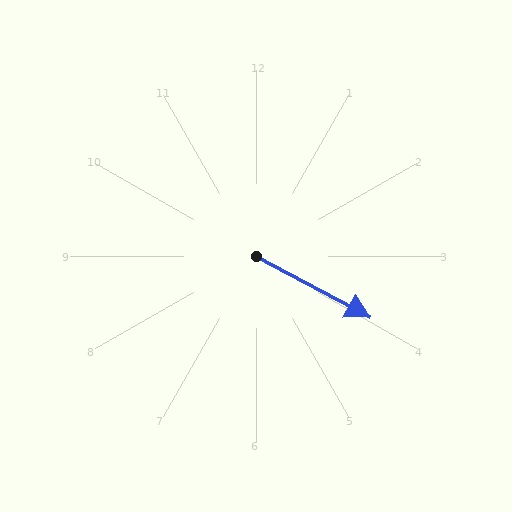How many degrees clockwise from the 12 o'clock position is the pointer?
Approximately 118 degrees.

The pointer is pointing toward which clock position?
Roughly 4 o'clock.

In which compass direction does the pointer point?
Southeast.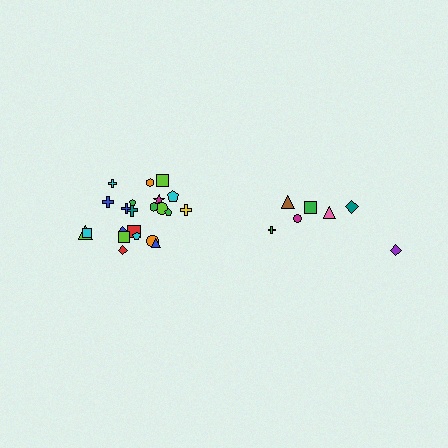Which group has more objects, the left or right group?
The left group.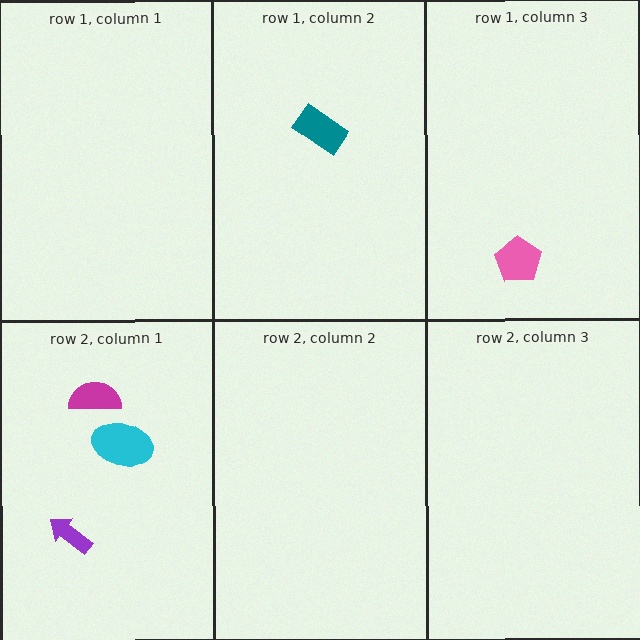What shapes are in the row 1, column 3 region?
The pink pentagon.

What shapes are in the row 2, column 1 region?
The cyan ellipse, the purple arrow, the magenta semicircle.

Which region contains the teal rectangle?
The row 1, column 2 region.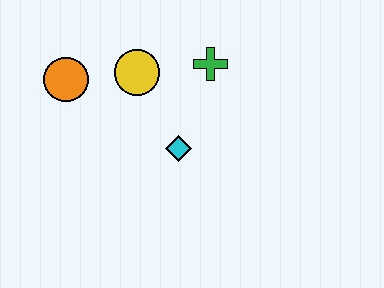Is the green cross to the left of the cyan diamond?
No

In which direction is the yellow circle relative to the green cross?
The yellow circle is to the left of the green cross.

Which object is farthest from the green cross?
The orange circle is farthest from the green cross.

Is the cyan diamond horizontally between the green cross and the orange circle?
Yes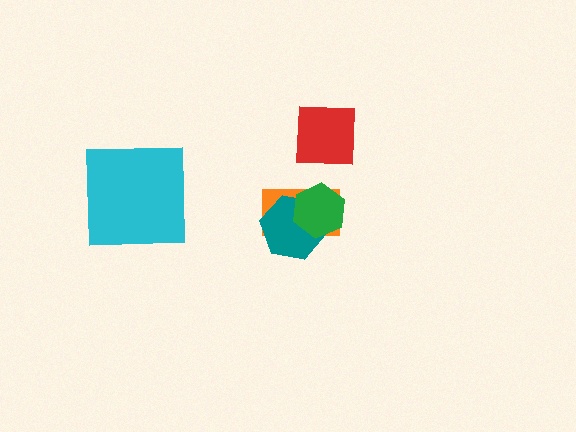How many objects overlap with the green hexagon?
2 objects overlap with the green hexagon.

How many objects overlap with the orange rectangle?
2 objects overlap with the orange rectangle.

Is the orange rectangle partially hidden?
Yes, it is partially covered by another shape.